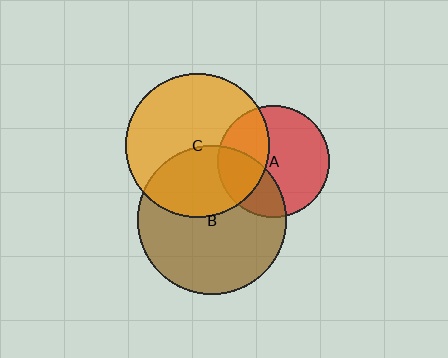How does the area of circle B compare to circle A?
Approximately 1.8 times.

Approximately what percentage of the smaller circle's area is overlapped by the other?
Approximately 30%.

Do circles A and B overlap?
Yes.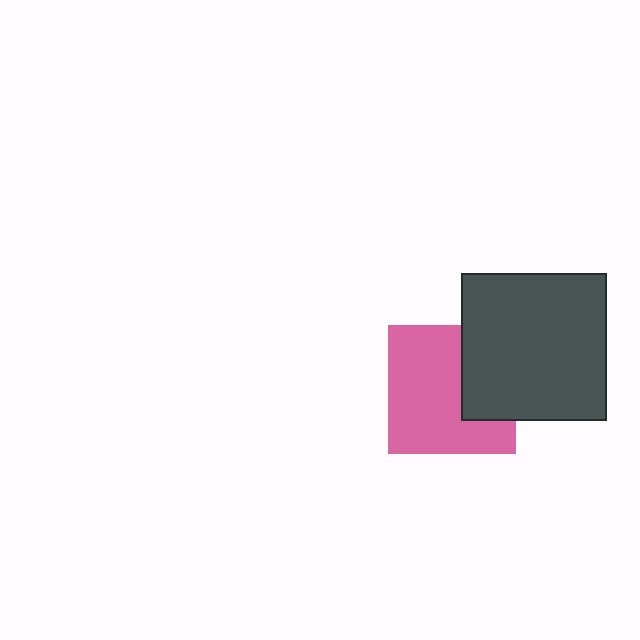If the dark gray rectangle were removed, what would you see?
You would see the complete pink square.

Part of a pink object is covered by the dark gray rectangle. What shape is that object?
It is a square.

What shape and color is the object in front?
The object in front is a dark gray rectangle.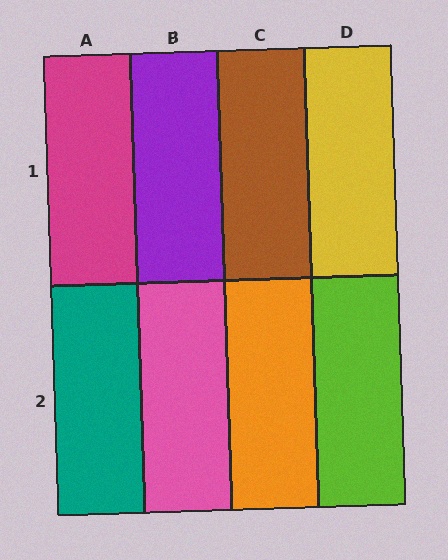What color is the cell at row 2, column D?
Lime.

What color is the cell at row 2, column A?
Teal.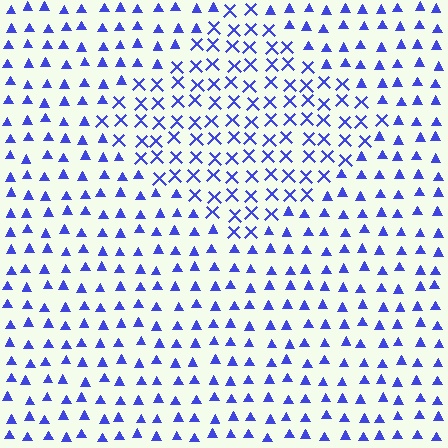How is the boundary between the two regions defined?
The boundary is defined by a change in element shape: X marks inside vs. triangles outside. All elements share the same color and spacing.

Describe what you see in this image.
The image is filled with small blue elements arranged in a uniform grid. A diamond-shaped region contains X marks, while the surrounding area contains triangles. The boundary is defined purely by the change in element shape.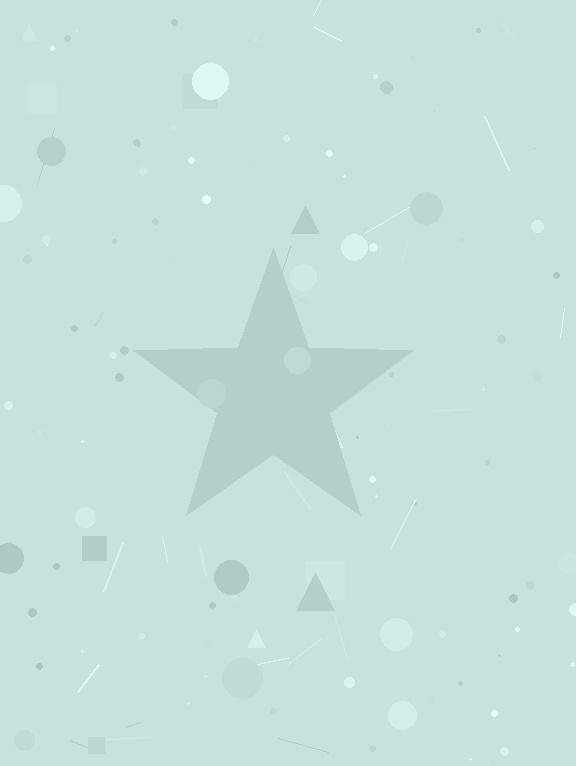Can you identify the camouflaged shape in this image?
The camouflaged shape is a star.